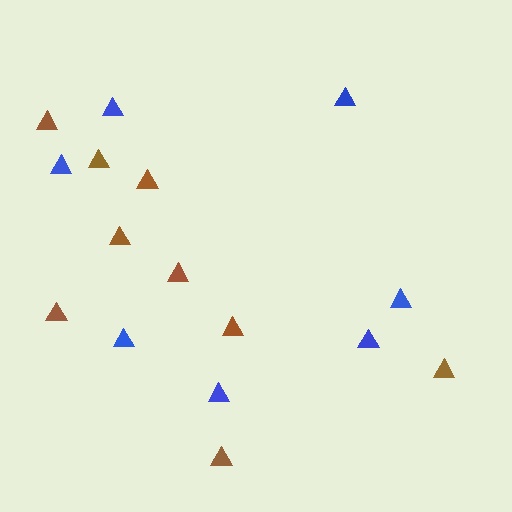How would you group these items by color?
There are 2 groups: one group of blue triangles (7) and one group of brown triangles (9).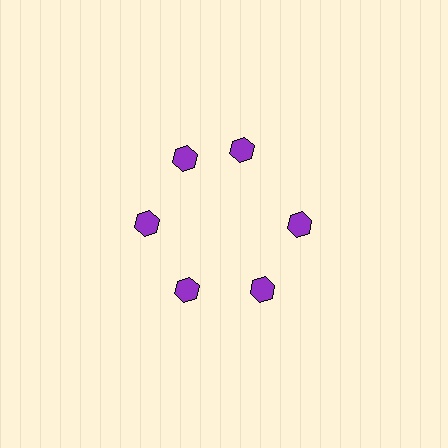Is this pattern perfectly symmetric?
No. The 6 purple hexagons are arranged in a ring, but one element near the 1 o'clock position is rotated out of alignment along the ring, breaking the 6-fold rotational symmetry.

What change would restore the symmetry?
The symmetry would be restored by rotating it back into even spacing with its neighbors so that all 6 hexagons sit at equal angles and equal distance from the center.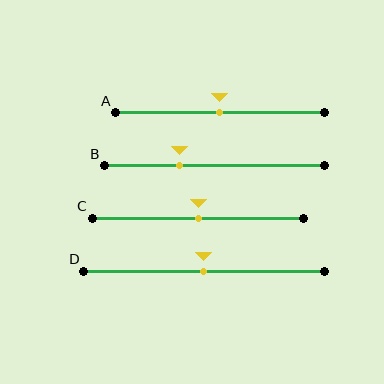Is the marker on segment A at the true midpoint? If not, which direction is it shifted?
Yes, the marker on segment A is at the true midpoint.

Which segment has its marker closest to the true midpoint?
Segment A has its marker closest to the true midpoint.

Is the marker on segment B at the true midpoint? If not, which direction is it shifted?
No, the marker on segment B is shifted to the left by about 16% of the segment length.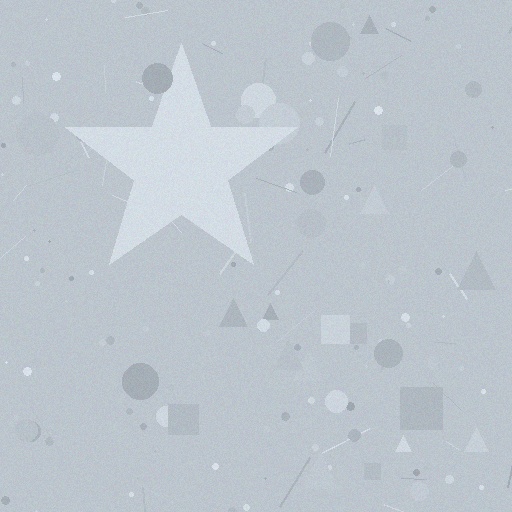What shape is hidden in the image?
A star is hidden in the image.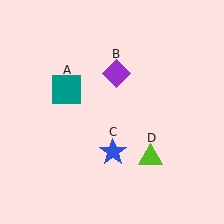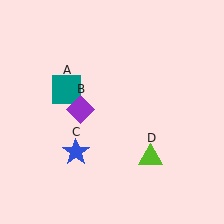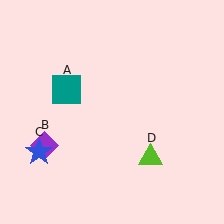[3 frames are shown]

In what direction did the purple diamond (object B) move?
The purple diamond (object B) moved down and to the left.